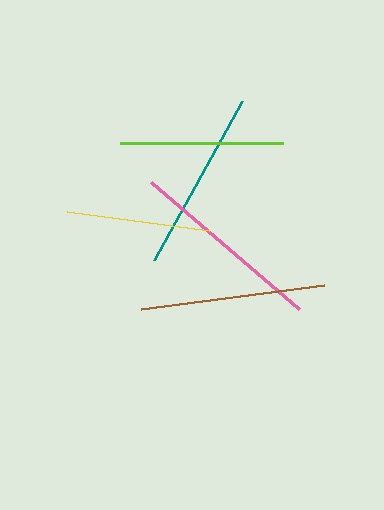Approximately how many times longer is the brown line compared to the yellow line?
The brown line is approximately 1.3 times the length of the yellow line.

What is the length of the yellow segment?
The yellow segment is approximately 143 pixels long.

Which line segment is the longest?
The pink line is the longest at approximately 195 pixels.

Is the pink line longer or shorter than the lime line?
The pink line is longer than the lime line.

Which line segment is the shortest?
The yellow line is the shortest at approximately 143 pixels.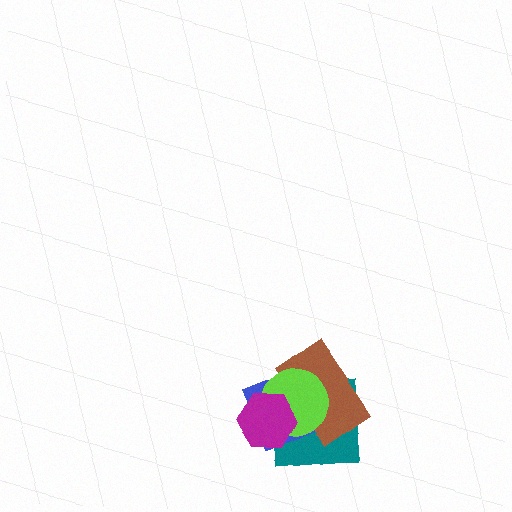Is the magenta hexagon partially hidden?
No, no other shape covers it.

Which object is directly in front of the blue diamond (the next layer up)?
The brown rectangle is directly in front of the blue diamond.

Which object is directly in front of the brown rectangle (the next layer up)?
The lime circle is directly in front of the brown rectangle.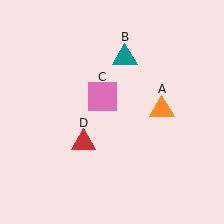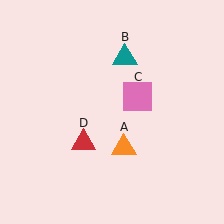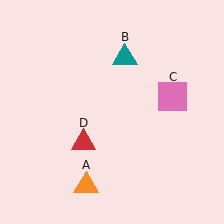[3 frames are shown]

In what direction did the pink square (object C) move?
The pink square (object C) moved right.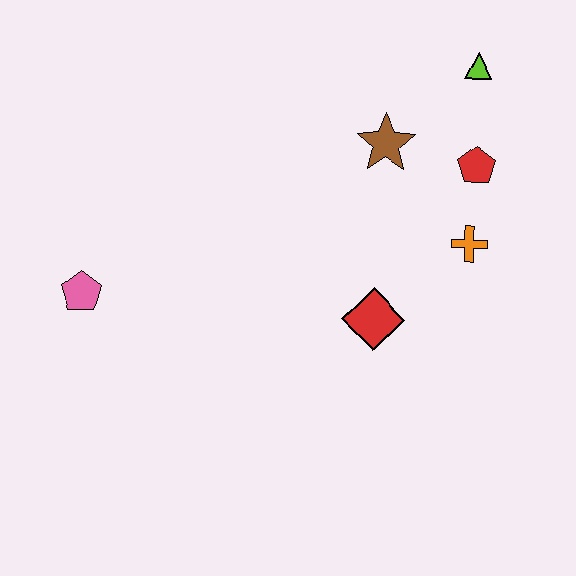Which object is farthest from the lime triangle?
The pink pentagon is farthest from the lime triangle.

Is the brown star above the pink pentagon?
Yes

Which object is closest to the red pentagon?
The orange cross is closest to the red pentagon.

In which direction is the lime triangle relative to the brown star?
The lime triangle is to the right of the brown star.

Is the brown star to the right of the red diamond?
Yes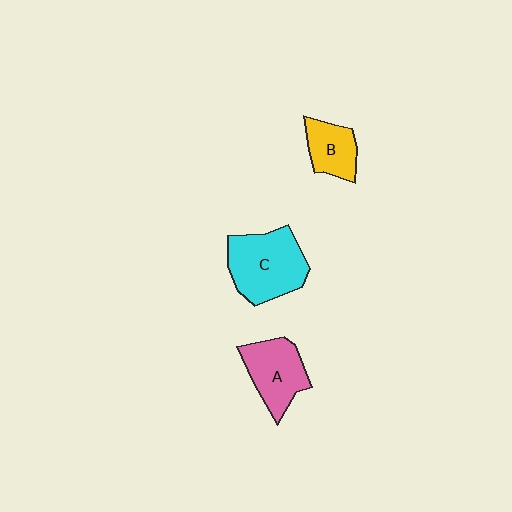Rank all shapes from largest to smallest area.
From largest to smallest: C (cyan), A (pink), B (yellow).